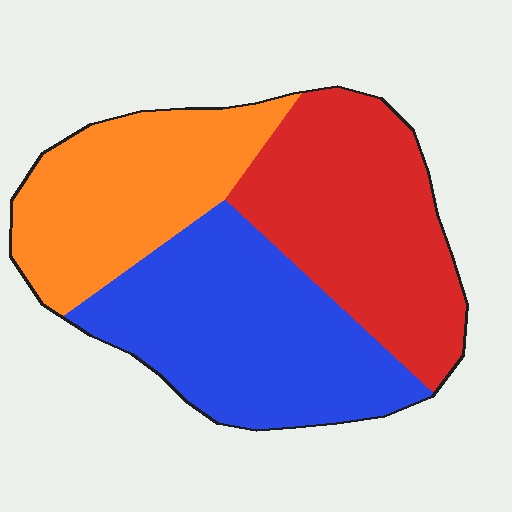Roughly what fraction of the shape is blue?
Blue covers 37% of the shape.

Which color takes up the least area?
Orange, at roughly 30%.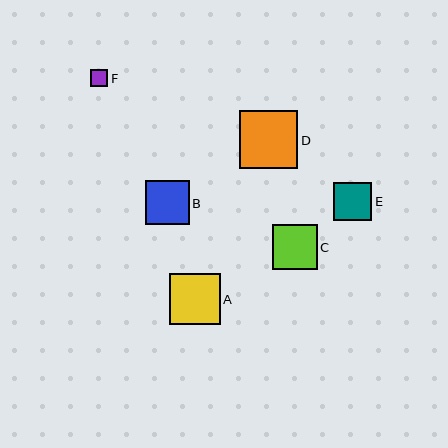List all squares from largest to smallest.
From largest to smallest: D, A, C, B, E, F.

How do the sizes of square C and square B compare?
Square C and square B are approximately the same size.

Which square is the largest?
Square D is the largest with a size of approximately 58 pixels.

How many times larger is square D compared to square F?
Square D is approximately 3.4 times the size of square F.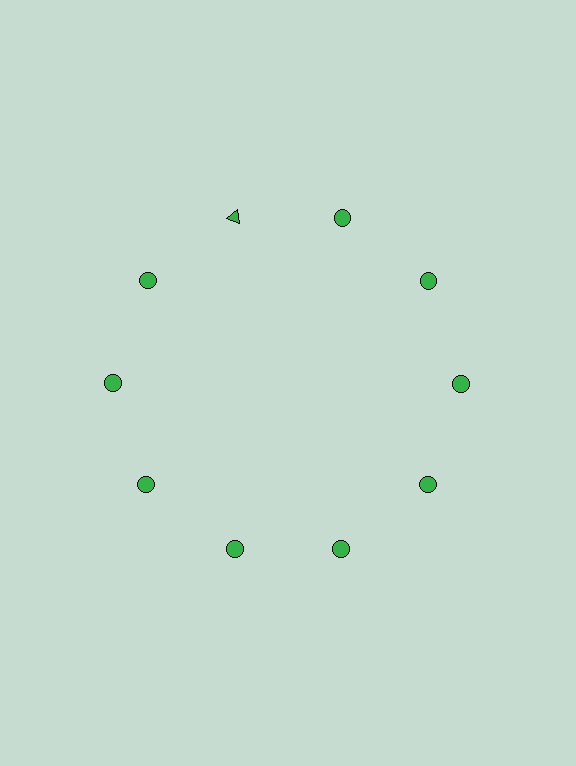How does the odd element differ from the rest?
It has a different shape: triangle instead of circle.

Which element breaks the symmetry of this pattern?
The green triangle at roughly the 11 o'clock position breaks the symmetry. All other shapes are green circles.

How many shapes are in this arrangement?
There are 10 shapes arranged in a ring pattern.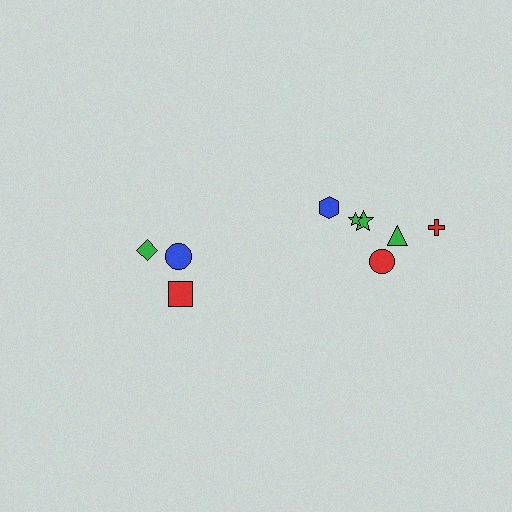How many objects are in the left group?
There are 3 objects.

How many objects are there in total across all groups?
There are 9 objects.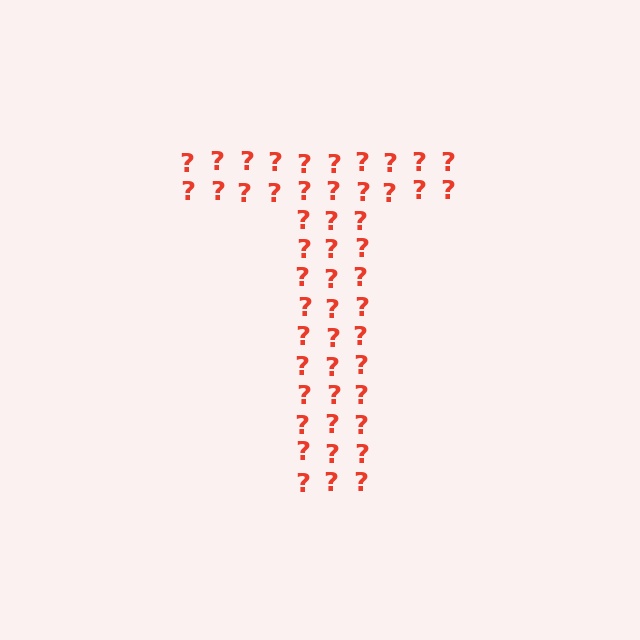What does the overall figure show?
The overall figure shows the letter T.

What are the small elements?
The small elements are question marks.